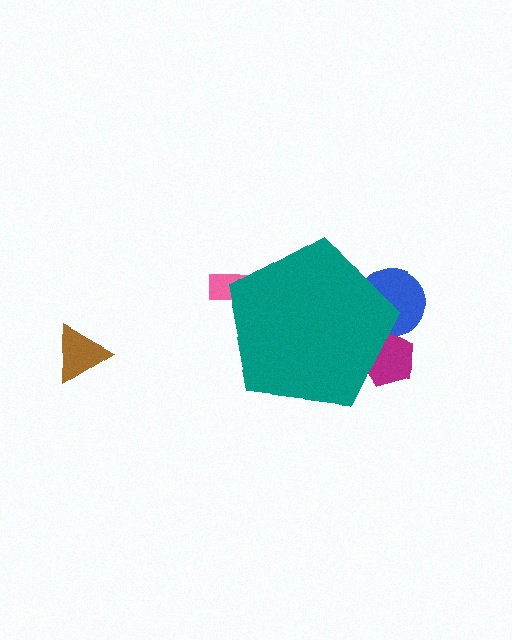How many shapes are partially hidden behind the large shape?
3 shapes are partially hidden.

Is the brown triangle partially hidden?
No, the brown triangle is fully visible.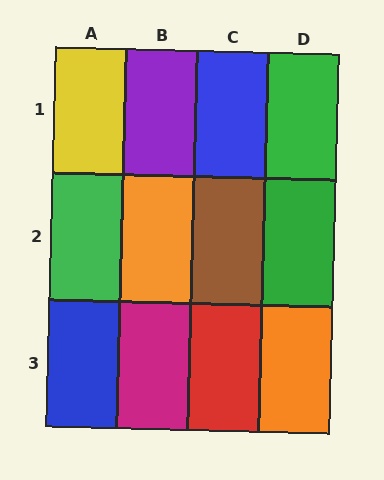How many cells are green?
3 cells are green.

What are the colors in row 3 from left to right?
Blue, magenta, red, orange.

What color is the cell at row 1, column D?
Green.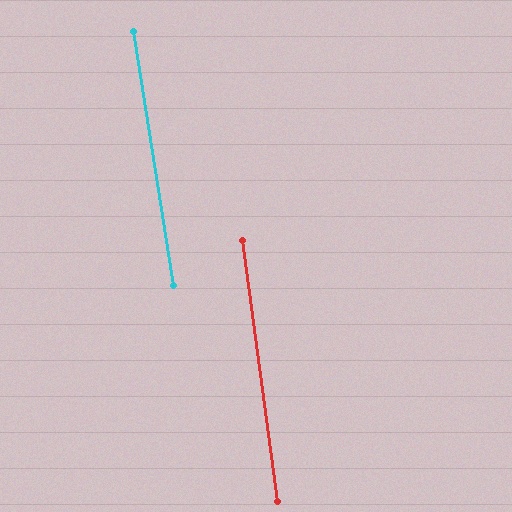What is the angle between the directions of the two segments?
Approximately 1 degree.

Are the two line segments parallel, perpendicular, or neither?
Parallel — their directions differ by only 1.4°.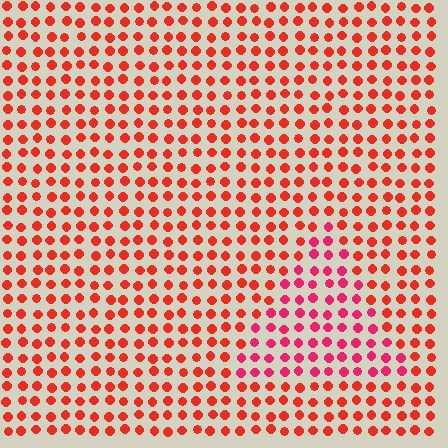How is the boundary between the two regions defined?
The boundary is defined purely by a slight shift in hue (about 27 degrees). Spacing, size, and orientation are identical on both sides.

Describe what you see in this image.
The image is filled with small red elements in a uniform arrangement. A triangle-shaped region is visible where the elements are tinted to a slightly different hue, forming a subtle color boundary.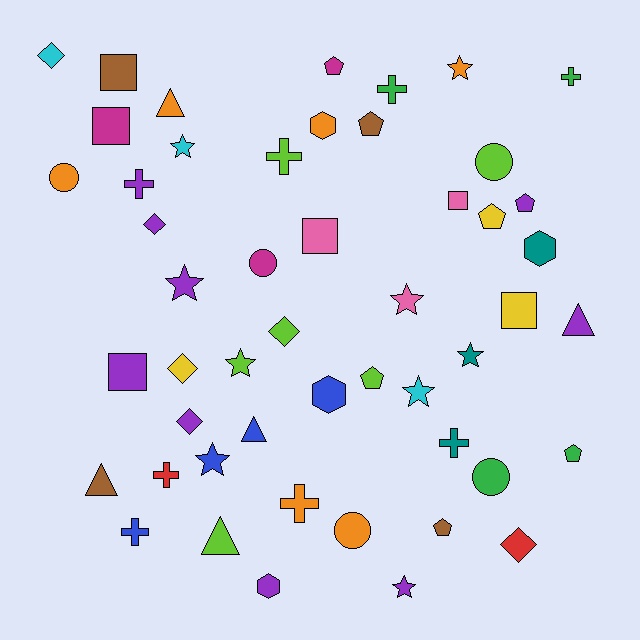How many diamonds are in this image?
There are 6 diamonds.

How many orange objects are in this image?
There are 6 orange objects.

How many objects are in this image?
There are 50 objects.